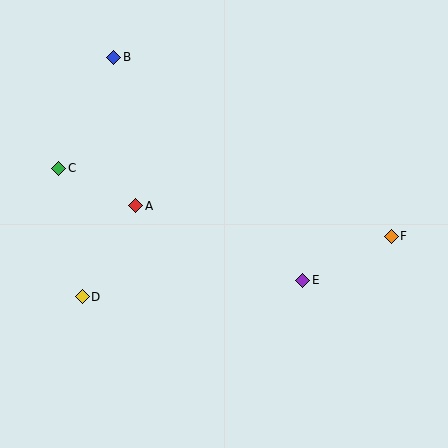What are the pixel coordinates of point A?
Point A is at (136, 206).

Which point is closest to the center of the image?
Point A at (136, 206) is closest to the center.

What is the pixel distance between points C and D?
The distance between C and D is 131 pixels.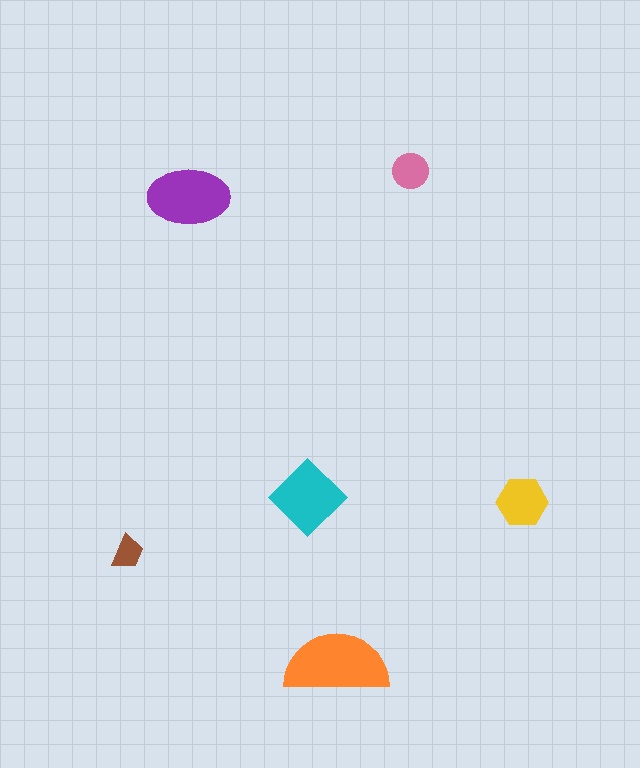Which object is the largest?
The orange semicircle.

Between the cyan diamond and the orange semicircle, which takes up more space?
The orange semicircle.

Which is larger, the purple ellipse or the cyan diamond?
The purple ellipse.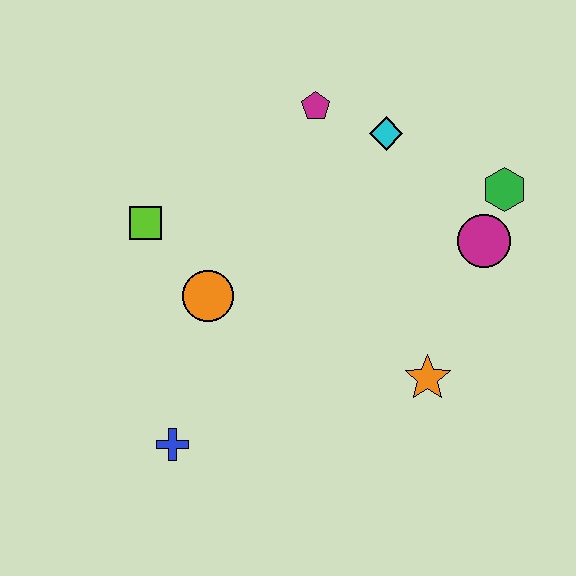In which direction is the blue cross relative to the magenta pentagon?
The blue cross is below the magenta pentagon.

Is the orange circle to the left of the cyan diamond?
Yes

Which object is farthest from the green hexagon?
The blue cross is farthest from the green hexagon.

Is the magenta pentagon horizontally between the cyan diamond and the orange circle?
Yes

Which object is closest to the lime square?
The orange circle is closest to the lime square.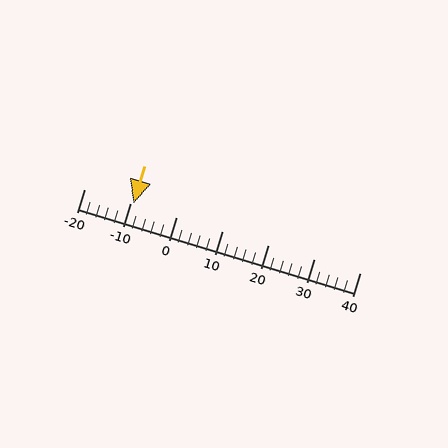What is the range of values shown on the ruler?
The ruler shows values from -20 to 40.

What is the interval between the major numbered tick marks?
The major tick marks are spaced 10 units apart.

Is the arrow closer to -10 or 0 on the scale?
The arrow is closer to -10.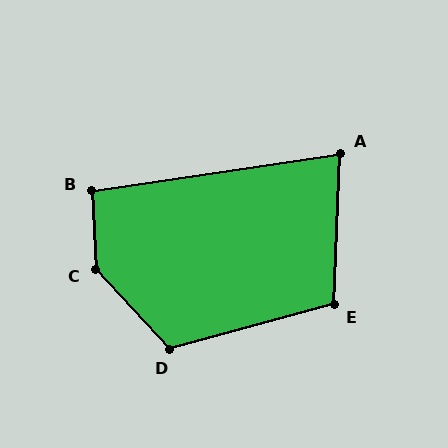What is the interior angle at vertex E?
Approximately 108 degrees (obtuse).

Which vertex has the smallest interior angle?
A, at approximately 79 degrees.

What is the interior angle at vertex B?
Approximately 96 degrees (obtuse).